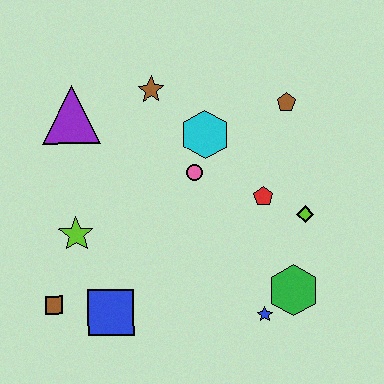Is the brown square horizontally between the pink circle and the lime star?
No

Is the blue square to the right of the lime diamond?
No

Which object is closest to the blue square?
The brown square is closest to the blue square.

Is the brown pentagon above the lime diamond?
Yes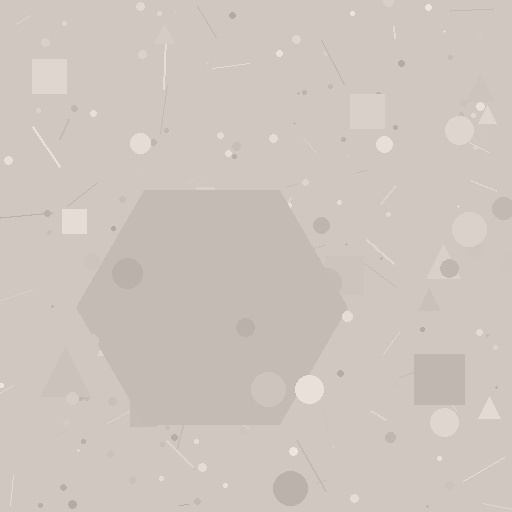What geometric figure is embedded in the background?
A hexagon is embedded in the background.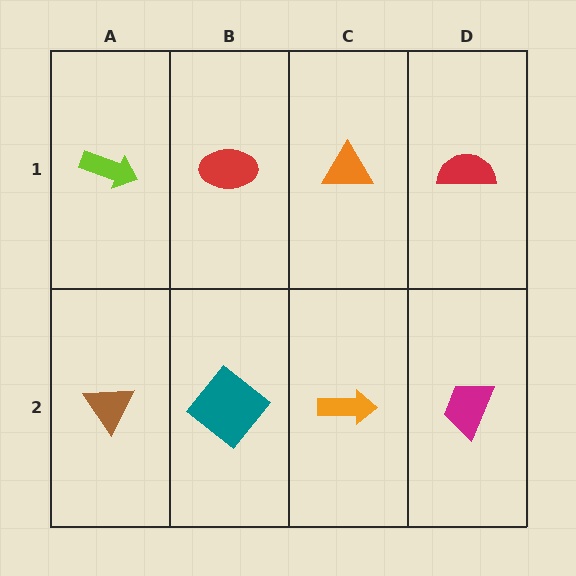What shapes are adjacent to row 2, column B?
A red ellipse (row 1, column B), a brown triangle (row 2, column A), an orange arrow (row 2, column C).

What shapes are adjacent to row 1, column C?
An orange arrow (row 2, column C), a red ellipse (row 1, column B), a red semicircle (row 1, column D).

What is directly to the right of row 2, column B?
An orange arrow.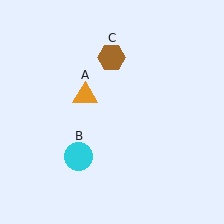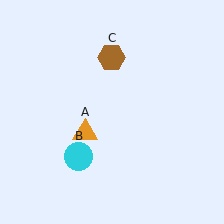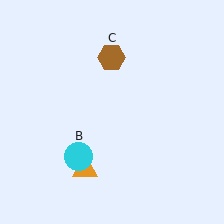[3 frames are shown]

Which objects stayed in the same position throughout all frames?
Cyan circle (object B) and brown hexagon (object C) remained stationary.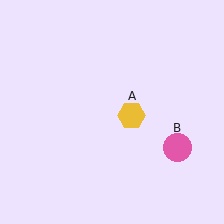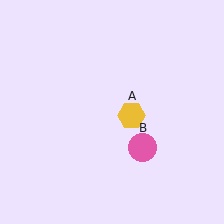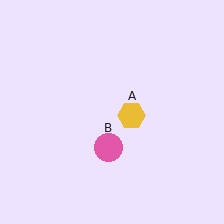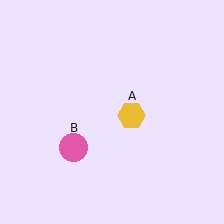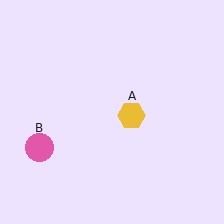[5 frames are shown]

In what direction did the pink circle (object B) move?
The pink circle (object B) moved left.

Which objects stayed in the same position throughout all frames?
Yellow hexagon (object A) remained stationary.